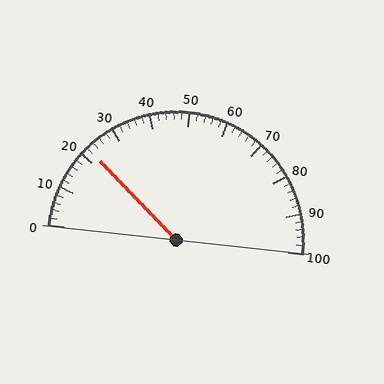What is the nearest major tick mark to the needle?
The nearest major tick mark is 20.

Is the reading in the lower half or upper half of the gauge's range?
The reading is in the lower half of the range (0 to 100).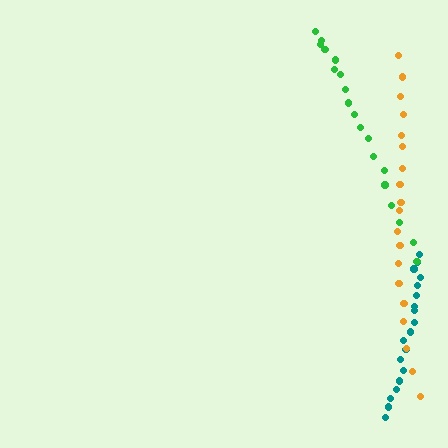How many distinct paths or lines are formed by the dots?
There are 3 distinct paths.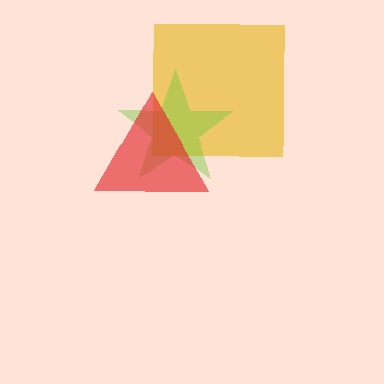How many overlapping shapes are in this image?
There are 3 overlapping shapes in the image.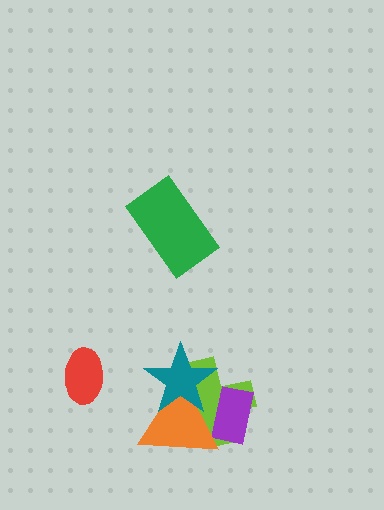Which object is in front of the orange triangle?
The teal star is in front of the orange triangle.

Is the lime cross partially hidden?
Yes, it is partially covered by another shape.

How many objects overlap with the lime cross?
3 objects overlap with the lime cross.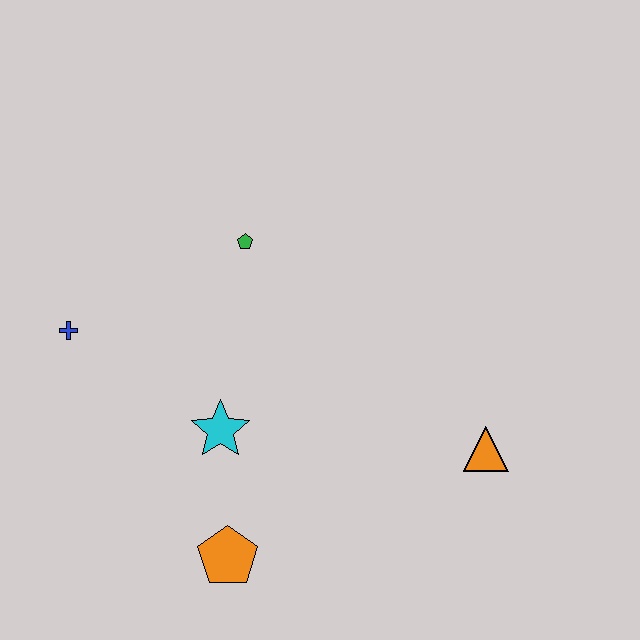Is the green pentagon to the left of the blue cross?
No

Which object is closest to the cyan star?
The orange pentagon is closest to the cyan star.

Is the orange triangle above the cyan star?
No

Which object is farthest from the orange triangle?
The blue cross is farthest from the orange triangle.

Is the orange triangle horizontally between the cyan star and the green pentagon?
No